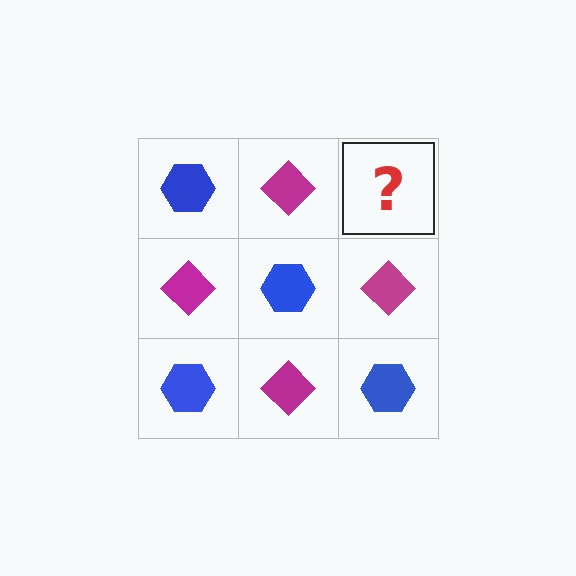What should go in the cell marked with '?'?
The missing cell should contain a blue hexagon.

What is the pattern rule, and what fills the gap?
The rule is that it alternates blue hexagon and magenta diamond in a checkerboard pattern. The gap should be filled with a blue hexagon.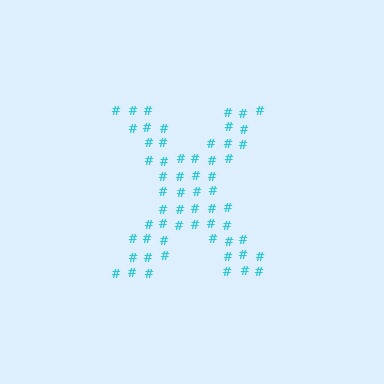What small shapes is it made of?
It is made of small hash symbols.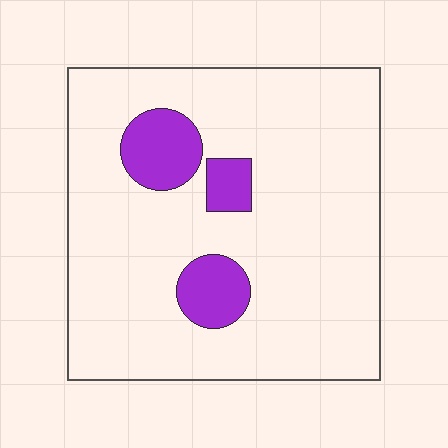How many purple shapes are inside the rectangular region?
3.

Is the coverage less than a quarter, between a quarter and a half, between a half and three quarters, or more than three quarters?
Less than a quarter.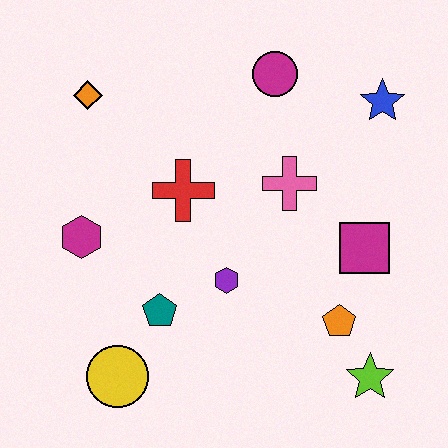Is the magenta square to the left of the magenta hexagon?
No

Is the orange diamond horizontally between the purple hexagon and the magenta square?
No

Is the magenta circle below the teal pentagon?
No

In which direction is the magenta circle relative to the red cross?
The magenta circle is above the red cross.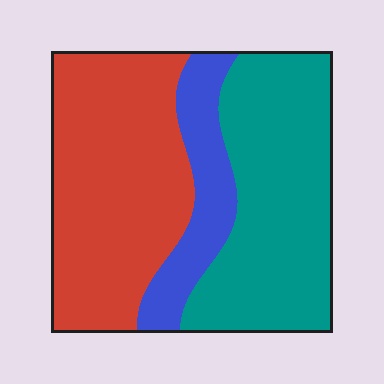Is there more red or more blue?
Red.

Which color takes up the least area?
Blue, at roughly 15%.